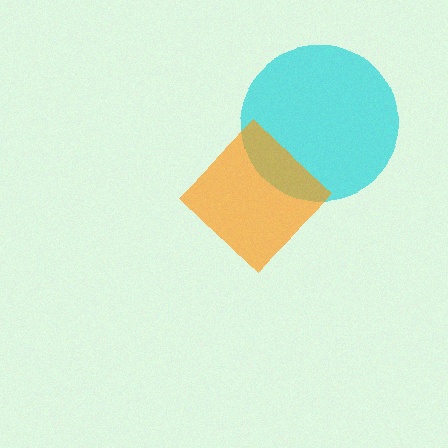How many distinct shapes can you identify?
There are 2 distinct shapes: a cyan circle, an orange diamond.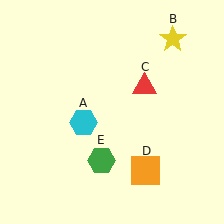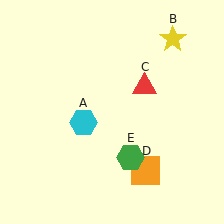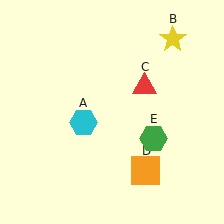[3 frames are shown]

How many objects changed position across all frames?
1 object changed position: green hexagon (object E).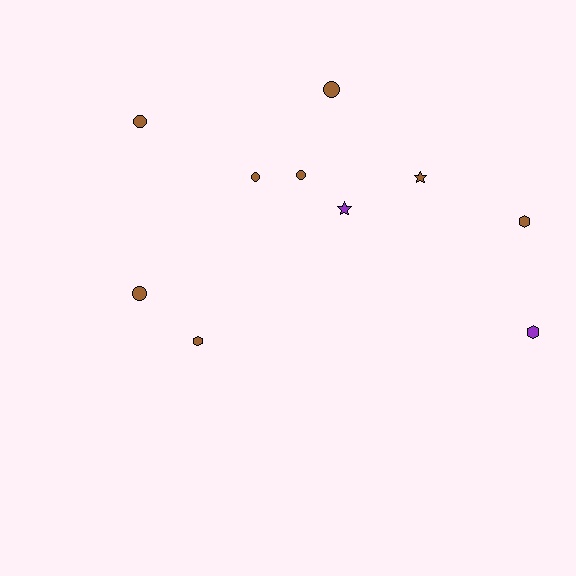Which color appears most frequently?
Brown, with 8 objects.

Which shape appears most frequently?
Circle, with 5 objects.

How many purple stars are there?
There is 1 purple star.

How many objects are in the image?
There are 10 objects.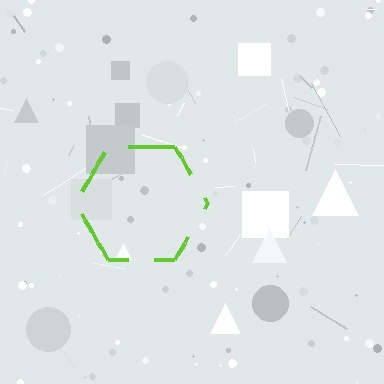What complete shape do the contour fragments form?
The contour fragments form a hexagon.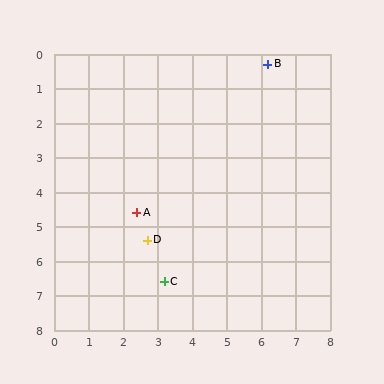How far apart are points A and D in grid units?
Points A and D are about 0.9 grid units apart.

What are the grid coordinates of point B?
Point B is at approximately (6.2, 0.3).